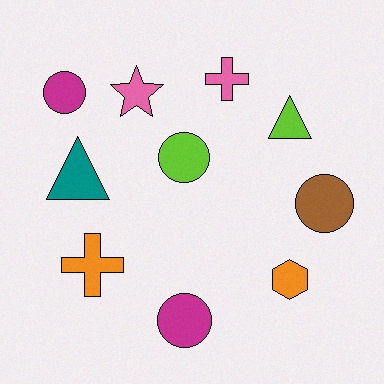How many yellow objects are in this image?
There are no yellow objects.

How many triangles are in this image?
There are 2 triangles.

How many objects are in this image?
There are 10 objects.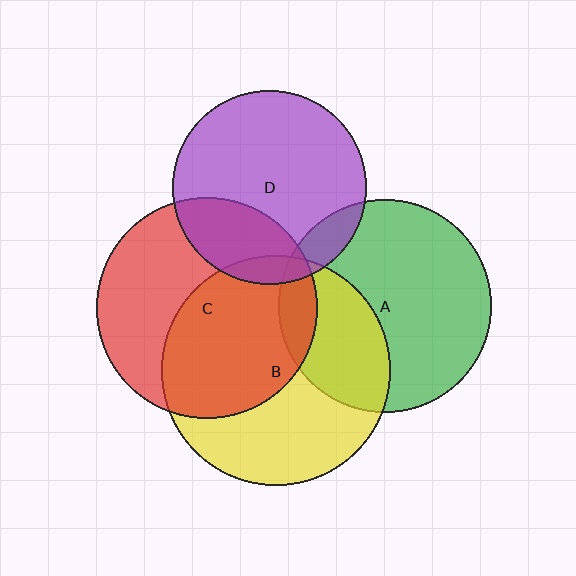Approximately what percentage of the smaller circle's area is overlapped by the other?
Approximately 25%.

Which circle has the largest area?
Circle B (yellow).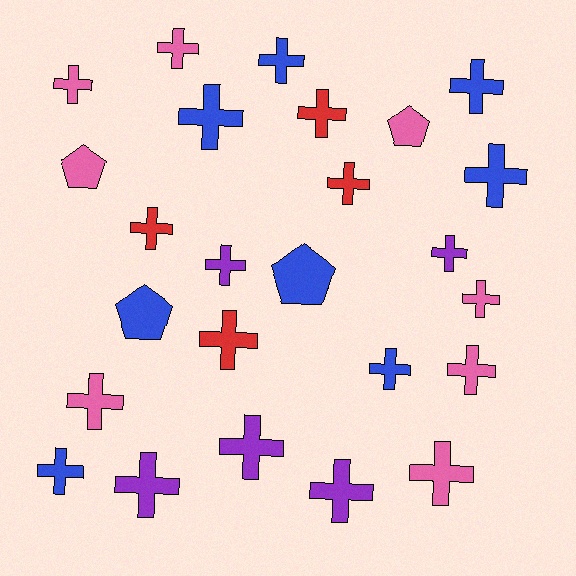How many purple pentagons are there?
There are no purple pentagons.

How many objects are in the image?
There are 25 objects.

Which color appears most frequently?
Pink, with 8 objects.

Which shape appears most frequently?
Cross, with 21 objects.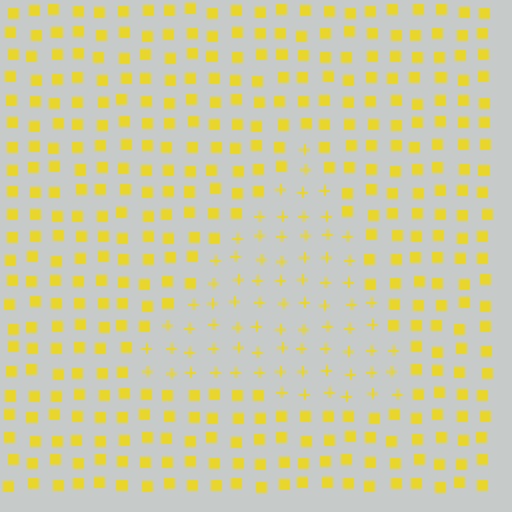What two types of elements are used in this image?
The image uses plus signs inside the triangle region and squares outside it.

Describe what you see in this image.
The image is filled with small yellow elements arranged in a uniform grid. A triangle-shaped region contains plus signs, while the surrounding area contains squares. The boundary is defined purely by the change in element shape.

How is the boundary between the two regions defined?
The boundary is defined by a change in element shape: plus signs inside vs. squares outside. All elements share the same color and spacing.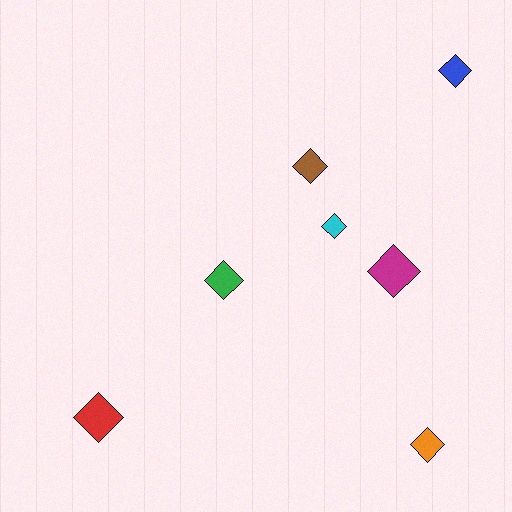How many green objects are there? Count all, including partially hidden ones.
There is 1 green object.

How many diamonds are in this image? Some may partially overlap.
There are 7 diamonds.